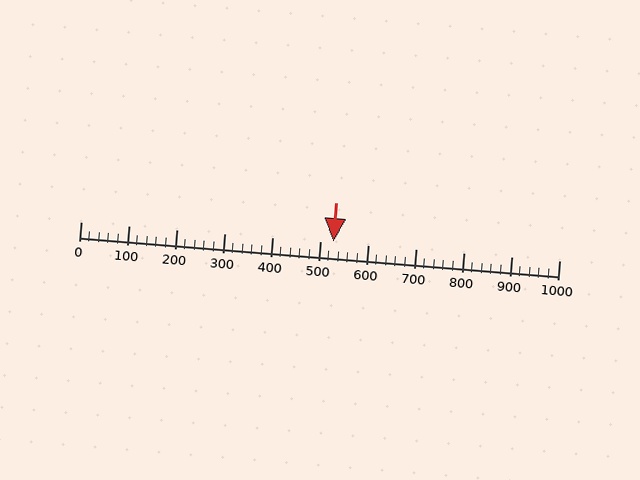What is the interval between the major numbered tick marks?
The major tick marks are spaced 100 units apart.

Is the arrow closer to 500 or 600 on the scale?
The arrow is closer to 500.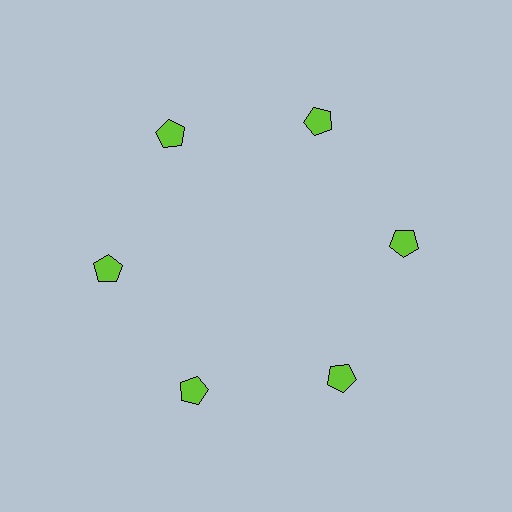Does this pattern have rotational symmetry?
Yes, this pattern has 6-fold rotational symmetry. It looks the same after rotating 60 degrees around the center.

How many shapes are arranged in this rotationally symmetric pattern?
There are 6 shapes, arranged in 6 groups of 1.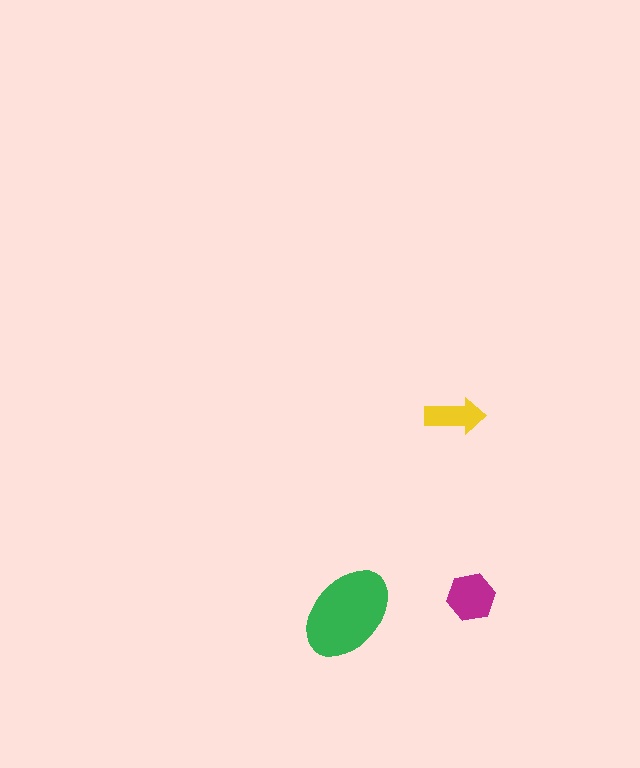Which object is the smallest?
The yellow arrow.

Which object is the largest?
The green ellipse.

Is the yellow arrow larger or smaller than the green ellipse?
Smaller.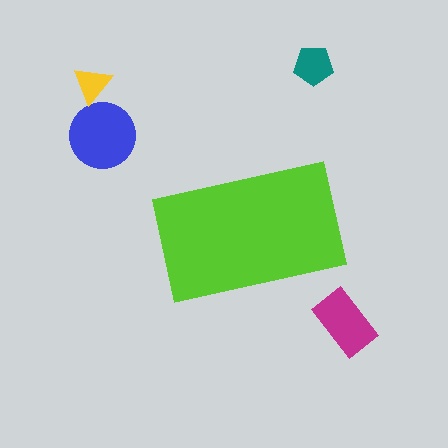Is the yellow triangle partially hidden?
No, the yellow triangle is fully visible.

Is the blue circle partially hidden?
No, the blue circle is fully visible.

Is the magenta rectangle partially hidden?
No, the magenta rectangle is fully visible.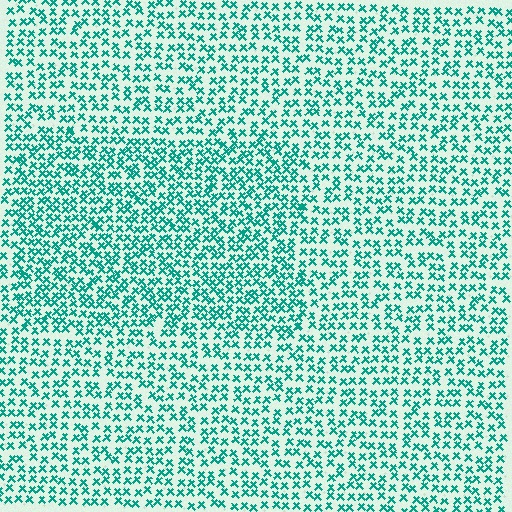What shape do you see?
I see a rectangle.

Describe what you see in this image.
The image contains small teal elements arranged at two different densities. A rectangle-shaped region is visible where the elements are more densely packed than the surrounding area.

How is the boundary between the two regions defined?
The boundary is defined by a change in element density (approximately 1.5x ratio). All elements are the same color, size, and shape.